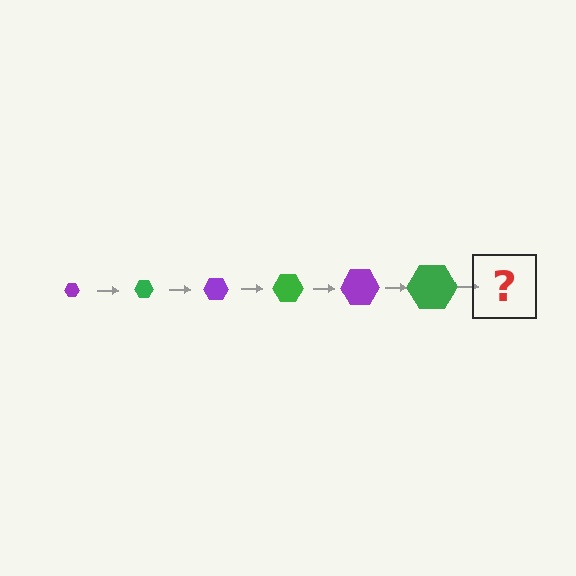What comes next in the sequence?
The next element should be a purple hexagon, larger than the previous one.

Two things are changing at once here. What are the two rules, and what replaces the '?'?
The two rules are that the hexagon grows larger each step and the color cycles through purple and green. The '?' should be a purple hexagon, larger than the previous one.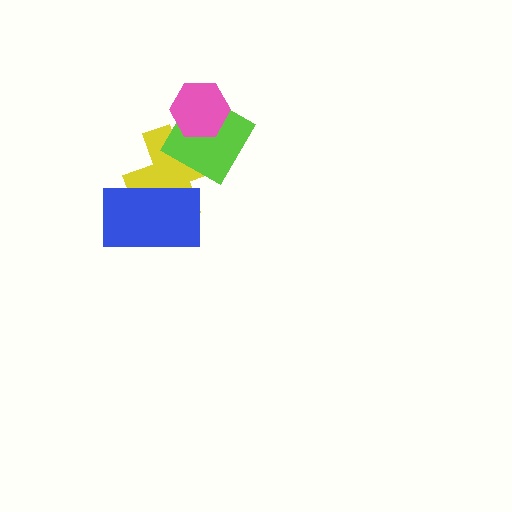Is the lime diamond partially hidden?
Yes, it is partially covered by another shape.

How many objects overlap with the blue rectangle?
1 object overlaps with the blue rectangle.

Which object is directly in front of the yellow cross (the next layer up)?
The lime diamond is directly in front of the yellow cross.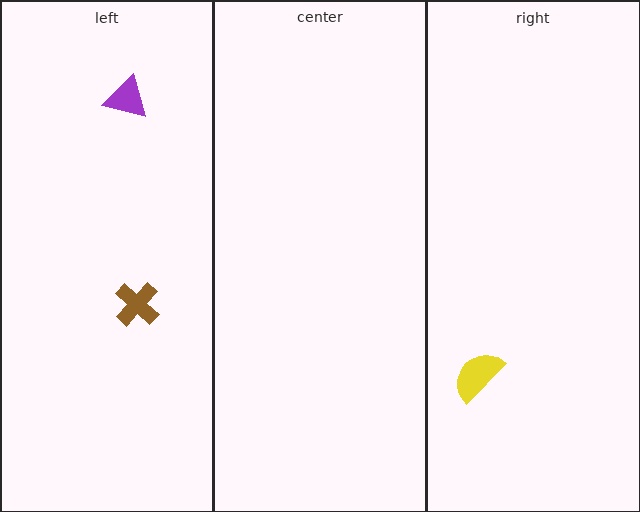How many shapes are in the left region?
2.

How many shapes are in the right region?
1.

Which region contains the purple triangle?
The left region.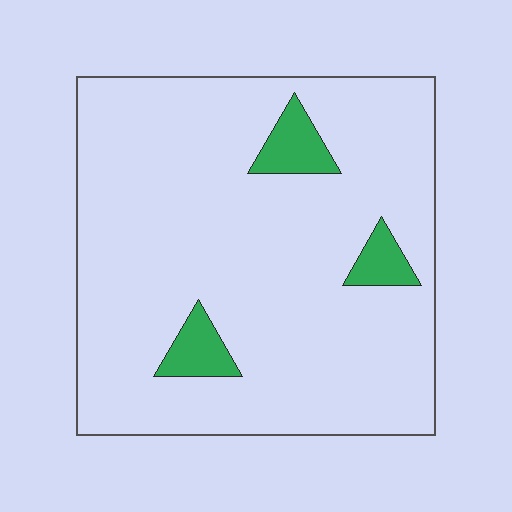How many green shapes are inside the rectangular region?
3.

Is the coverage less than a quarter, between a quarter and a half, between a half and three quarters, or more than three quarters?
Less than a quarter.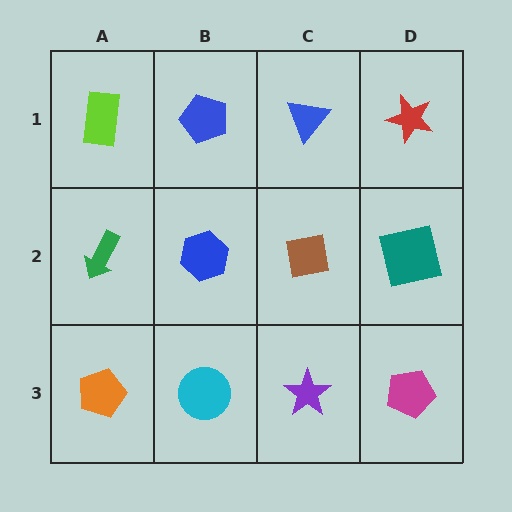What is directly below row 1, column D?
A teal square.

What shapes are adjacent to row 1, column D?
A teal square (row 2, column D), a blue triangle (row 1, column C).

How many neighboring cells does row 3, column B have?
3.